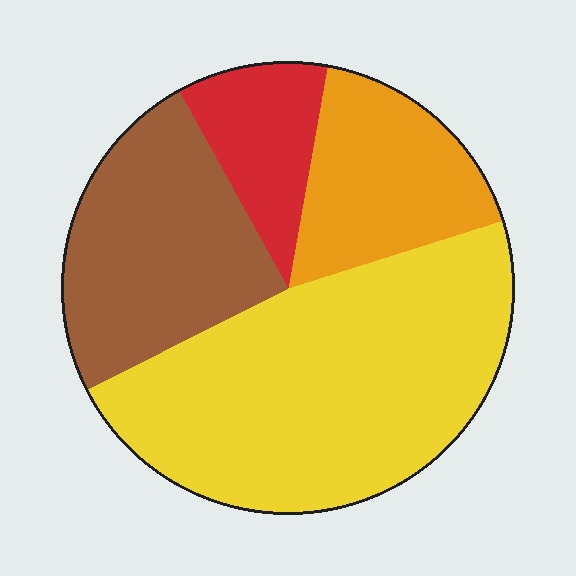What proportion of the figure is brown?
Brown takes up about one quarter (1/4) of the figure.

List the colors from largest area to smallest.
From largest to smallest: yellow, brown, orange, red.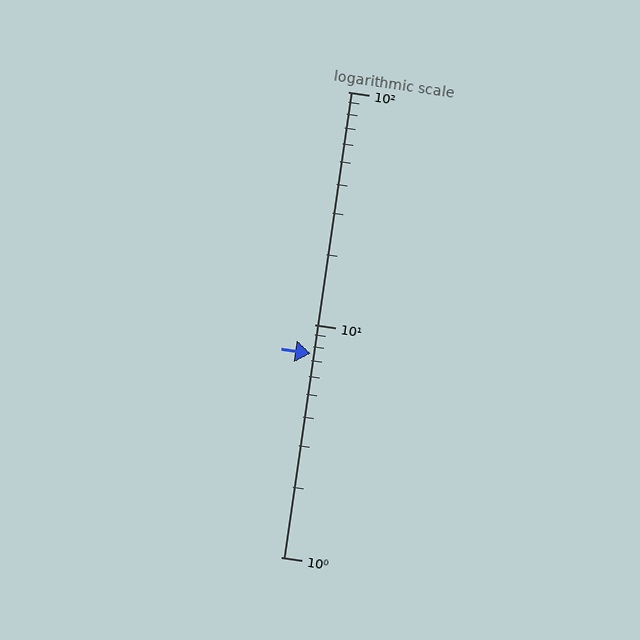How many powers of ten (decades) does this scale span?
The scale spans 2 decades, from 1 to 100.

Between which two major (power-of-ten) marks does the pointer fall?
The pointer is between 1 and 10.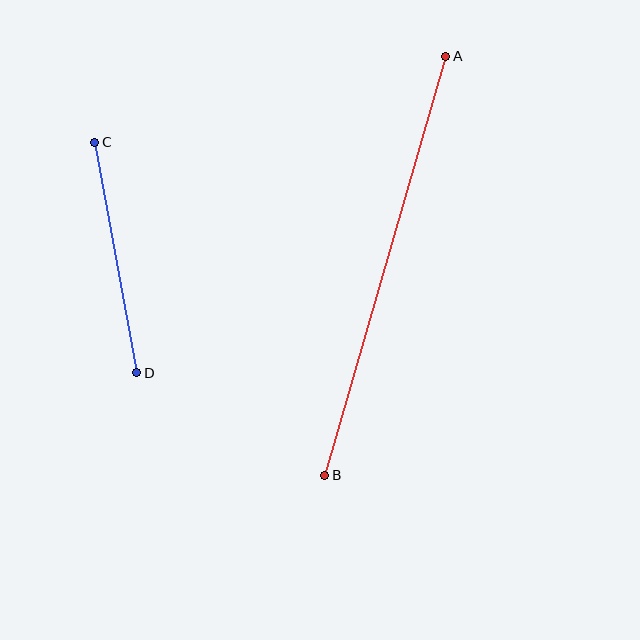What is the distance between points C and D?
The distance is approximately 234 pixels.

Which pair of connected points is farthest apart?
Points A and B are farthest apart.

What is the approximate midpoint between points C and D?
The midpoint is at approximately (116, 258) pixels.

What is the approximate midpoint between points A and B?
The midpoint is at approximately (385, 266) pixels.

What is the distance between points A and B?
The distance is approximately 436 pixels.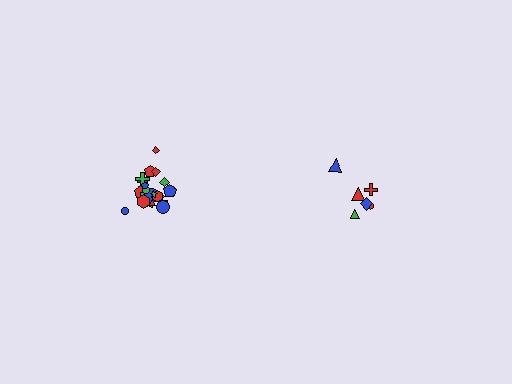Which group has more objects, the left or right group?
The left group.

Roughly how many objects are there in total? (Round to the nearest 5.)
Roughly 30 objects in total.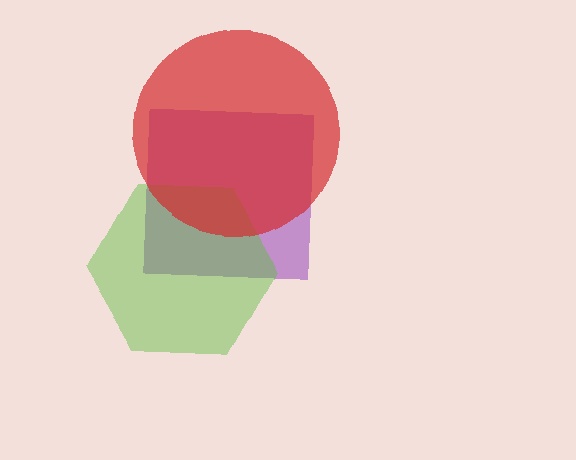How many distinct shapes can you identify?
There are 3 distinct shapes: a purple square, a lime hexagon, a red circle.